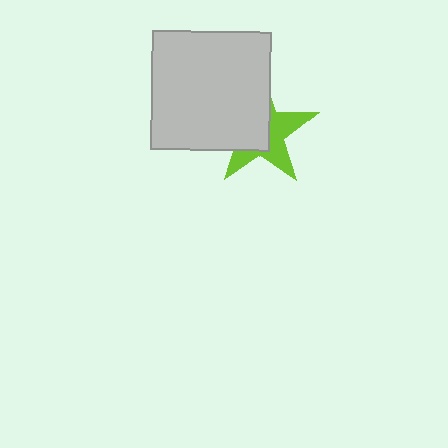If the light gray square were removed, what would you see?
You would see the complete lime star.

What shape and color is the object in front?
The object in front is a light gray square.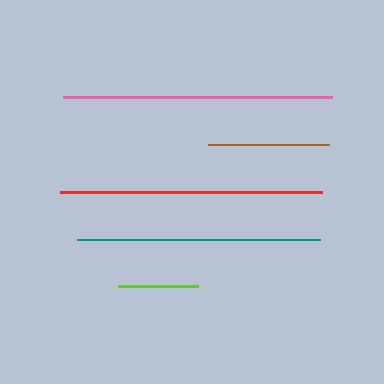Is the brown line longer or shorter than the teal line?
The teal line is longer than the brown line.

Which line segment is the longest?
The pink line is the longest at approximately 269 pixels.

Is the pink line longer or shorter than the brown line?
The pink line is longer than the brown line.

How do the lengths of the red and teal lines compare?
The red and teal lines are approximately the same length.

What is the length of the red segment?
The red segment is approximately 262 pixels long.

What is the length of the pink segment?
The pink segment is approximately 269 pixels long.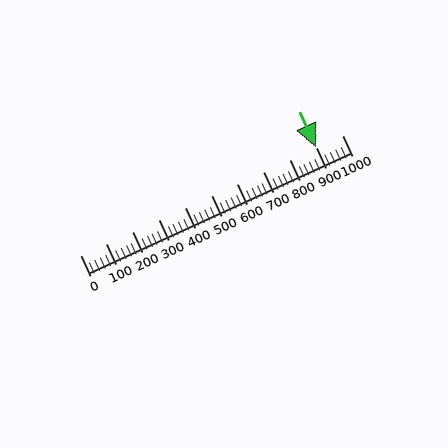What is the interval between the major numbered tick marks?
The major tick marks are spaced 100 units apart.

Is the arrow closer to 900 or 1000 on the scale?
The arrow is closer to 900.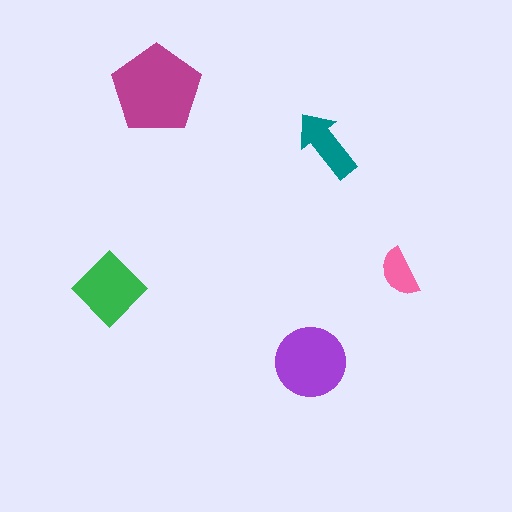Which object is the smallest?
The pink semicircle.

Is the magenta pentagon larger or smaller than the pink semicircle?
Larger.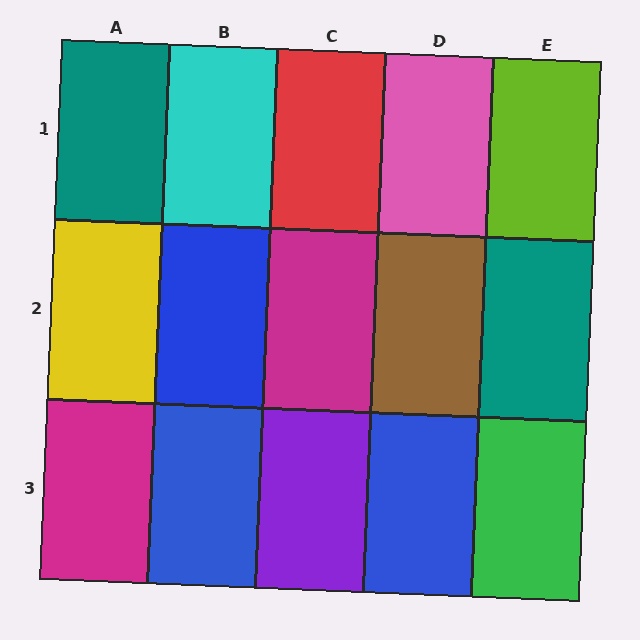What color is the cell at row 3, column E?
Green.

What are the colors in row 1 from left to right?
Teal, cyan, red, pink, lime.